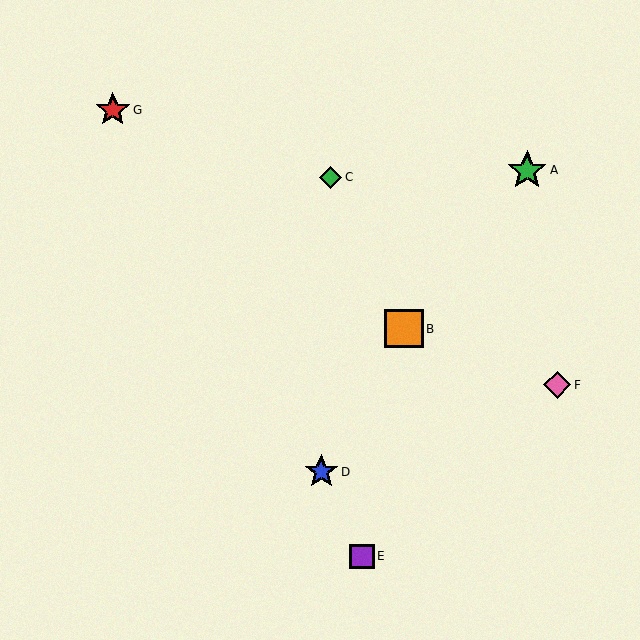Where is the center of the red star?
The center of the red star is at (113, 110).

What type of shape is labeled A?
Shape A is a green star.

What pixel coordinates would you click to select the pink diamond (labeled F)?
Click at (557, 385) to select the pink diamond F.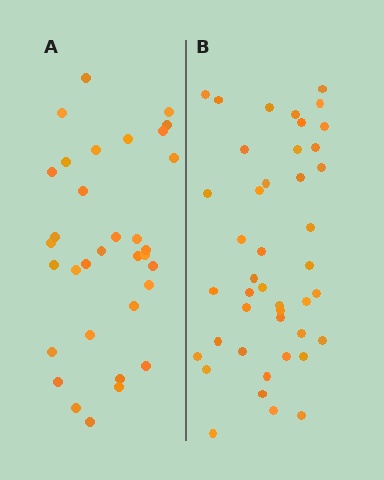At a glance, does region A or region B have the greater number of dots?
Region B (the right region) has more dots.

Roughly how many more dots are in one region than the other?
Region B has roughly 10 or so more dots than region A.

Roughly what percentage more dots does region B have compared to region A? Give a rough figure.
About 30% more.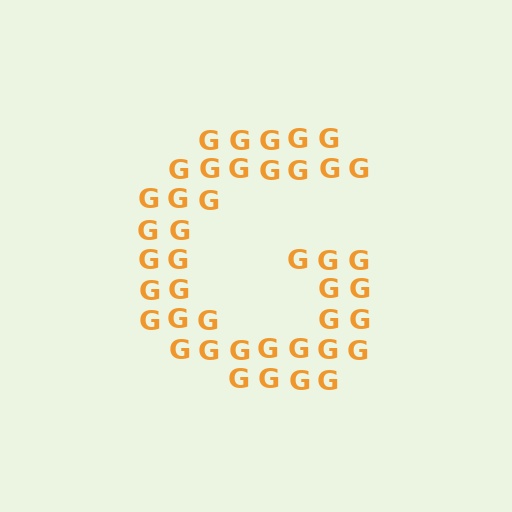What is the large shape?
The large shape is the letter G.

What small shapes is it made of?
It is made of small letter G's.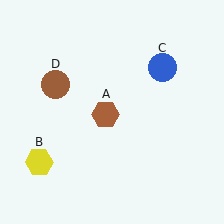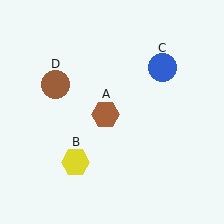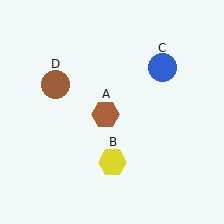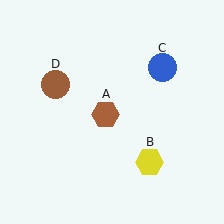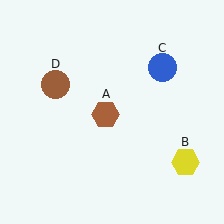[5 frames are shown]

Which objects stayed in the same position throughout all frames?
Brown hexagon (object A) and blue circle (object C) and brown circle (object D) remained stationary.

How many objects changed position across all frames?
1 object changed position: yellow hexagon (object B).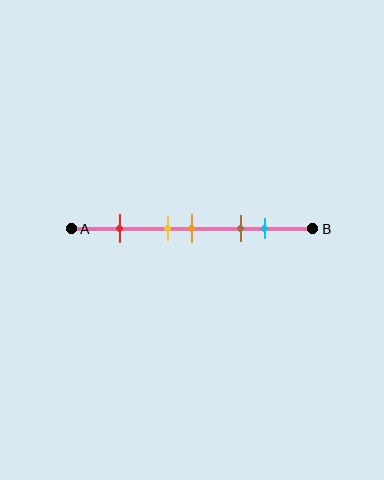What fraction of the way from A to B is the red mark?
The red mark is approximately 20% (0.2) of the way from A to B.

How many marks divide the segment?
There are 5 marks dividing the segment.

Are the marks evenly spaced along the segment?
No, the marks are not evenly spaced.